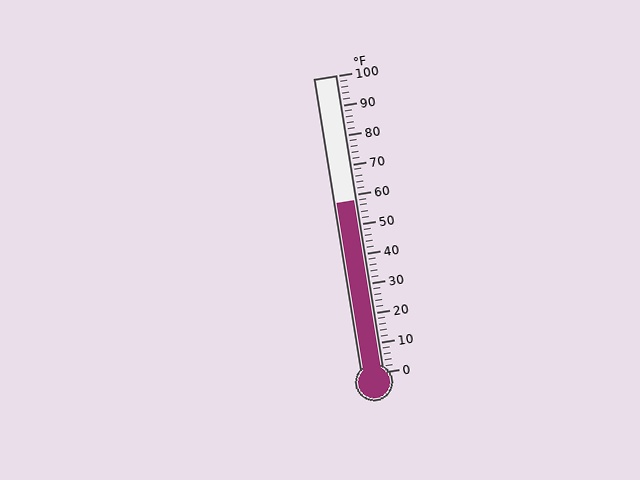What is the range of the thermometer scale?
The thermometer scale ranges from 0°F to 100°F.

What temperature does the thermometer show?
The thermometer shows approximately 58°F.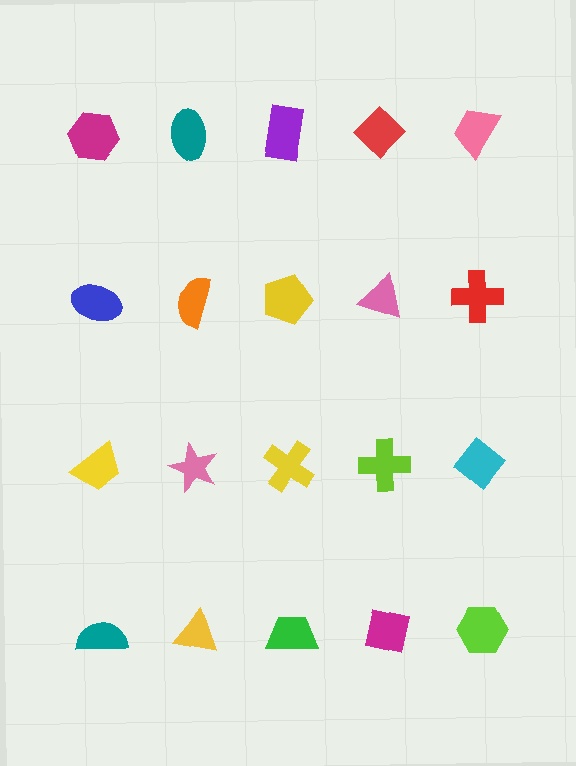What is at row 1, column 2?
A teal ellipse.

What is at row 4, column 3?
A green trapezoid.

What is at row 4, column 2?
A yellow triangle.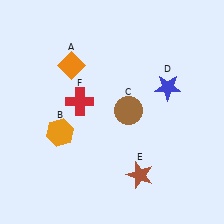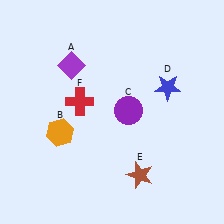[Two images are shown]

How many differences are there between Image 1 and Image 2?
There are 2 differences between the two images.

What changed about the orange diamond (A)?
In Image 1, A is orange. In Image 2, it changed to purple.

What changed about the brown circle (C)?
In Image 1, C is brown. In Image 2, it changed to purple.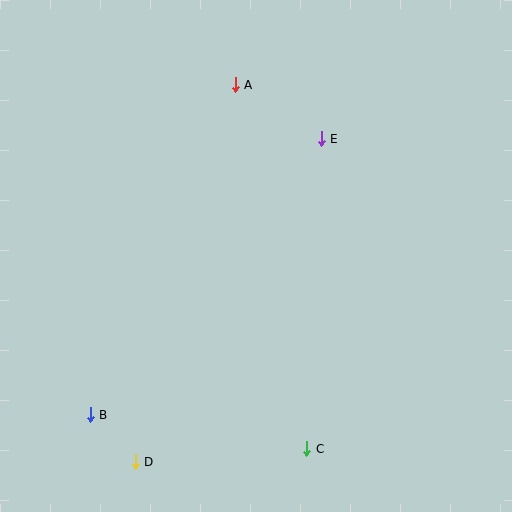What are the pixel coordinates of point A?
Point A is at (235, 85).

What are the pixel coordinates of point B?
Point B is at (90, 415).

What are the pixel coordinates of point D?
Point D is at (135, 462).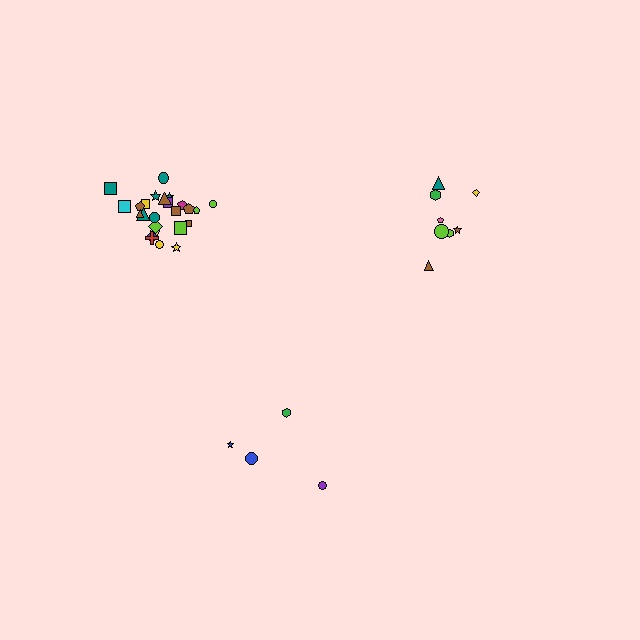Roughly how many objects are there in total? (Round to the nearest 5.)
Roughly 35 objects in total.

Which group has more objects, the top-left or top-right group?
The top-left group.